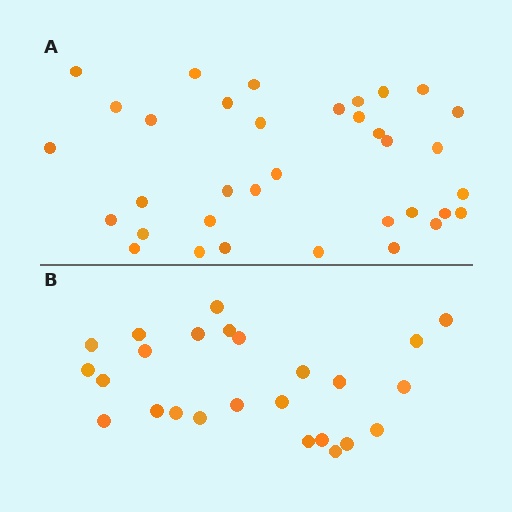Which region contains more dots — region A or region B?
Region A (the top region) has more dots.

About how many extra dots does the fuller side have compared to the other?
Region A has roughly 10 or so more dots than region B.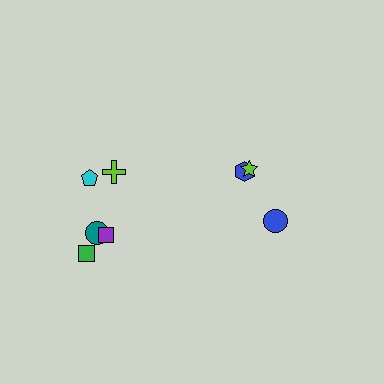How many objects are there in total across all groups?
There are 8 objects.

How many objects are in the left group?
There are 5 objects.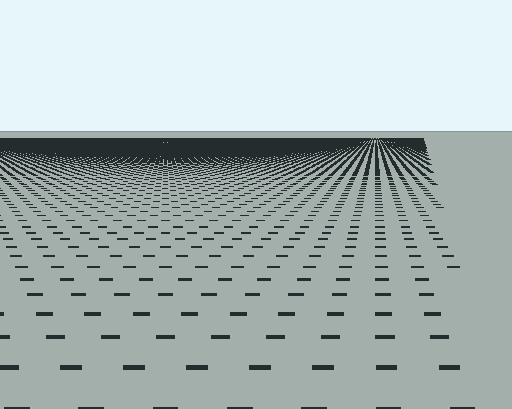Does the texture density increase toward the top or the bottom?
Density increases toward the top.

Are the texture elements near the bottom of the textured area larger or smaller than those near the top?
Larger. Near the bottom, elements are closer to the viewer and appear at a bigger on-screen size.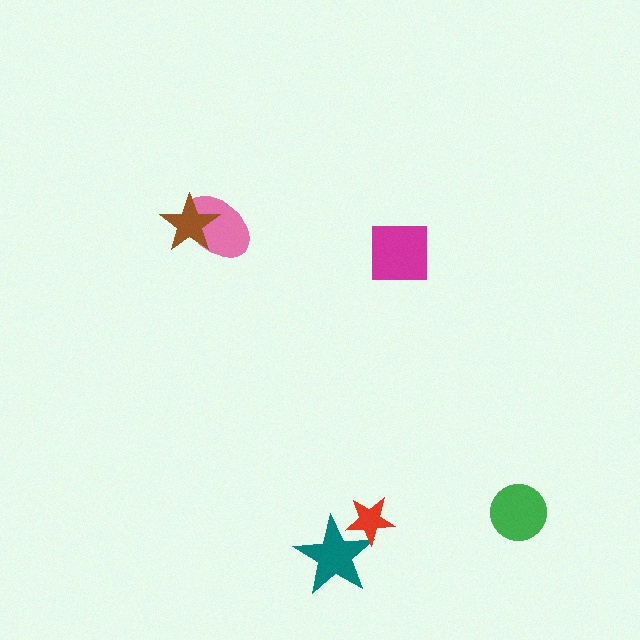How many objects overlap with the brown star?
1 object overlaps with the brown star.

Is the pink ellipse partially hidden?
Yes, it is partially covered by another shape.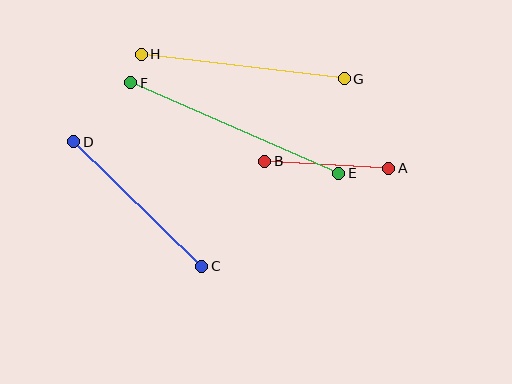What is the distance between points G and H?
The distance is approximately 204 pixels.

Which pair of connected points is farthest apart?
Points E and F are farthest apart.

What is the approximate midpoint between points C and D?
The midpoint is at approximately (138, 204) pixels.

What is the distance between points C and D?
The distance is approximately 179 pixels.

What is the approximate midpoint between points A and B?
The midpoint is at approximately (327, 165) pixels.